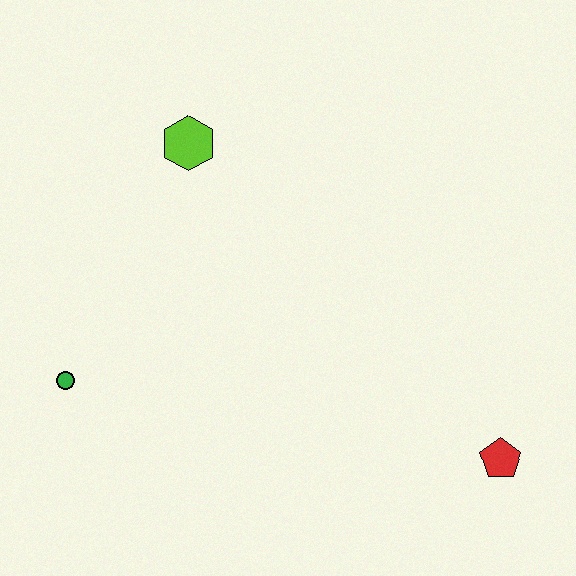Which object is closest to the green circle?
The lime hexagon is closest to the green circle.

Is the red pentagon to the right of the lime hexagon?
Yes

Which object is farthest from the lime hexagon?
The red pentagon is farthest from the lime hexagon.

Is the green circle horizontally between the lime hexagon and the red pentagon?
No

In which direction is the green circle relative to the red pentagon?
The green circle is to the left of the red pentagon.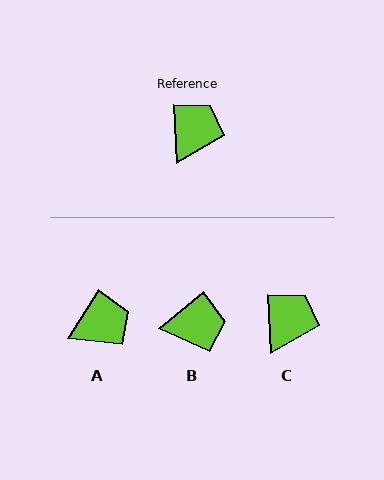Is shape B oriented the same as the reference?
No, it is off by about 53 degrees.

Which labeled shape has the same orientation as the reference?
C.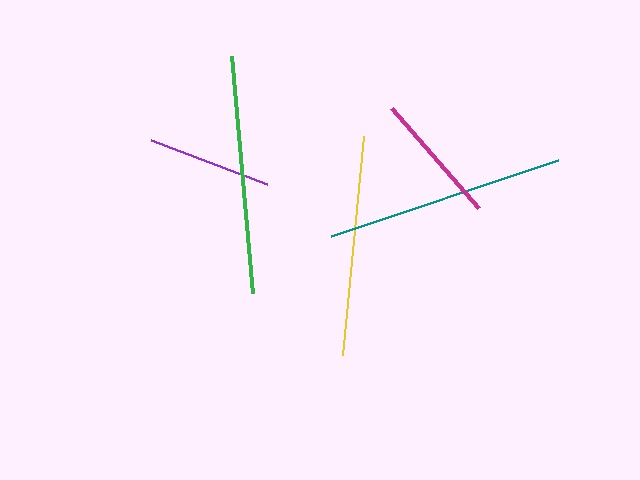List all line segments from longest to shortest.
From longest to shortest: teal, green, yellow, magenta, purple.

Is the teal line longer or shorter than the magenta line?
The teal line is longer than the magenta line.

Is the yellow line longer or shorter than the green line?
The green line is longer than the yellow line.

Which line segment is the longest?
The teal line is the longest at approximately 239 pixels.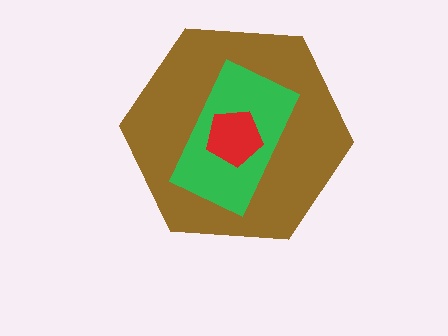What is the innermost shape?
The red pentagon.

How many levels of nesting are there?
3.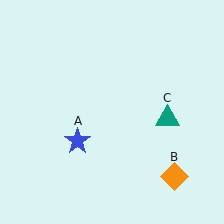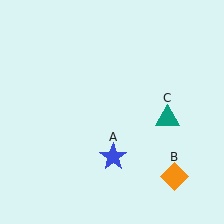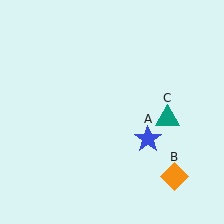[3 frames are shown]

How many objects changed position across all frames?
1 object changed position: blue star (object A).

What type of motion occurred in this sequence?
The blue star (object A) rotated counterclockwise around the center of the scene.